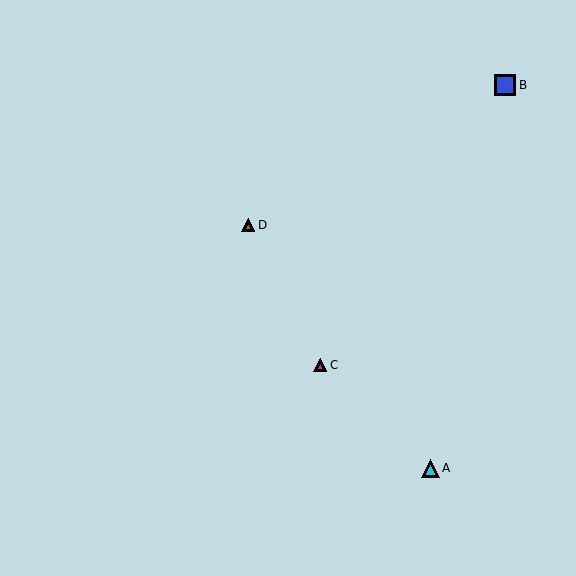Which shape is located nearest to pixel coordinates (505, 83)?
The blue square (labeled B) at (505, 85) is nearest to that location.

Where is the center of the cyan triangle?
The center of the cyan triangle is at (430, 468).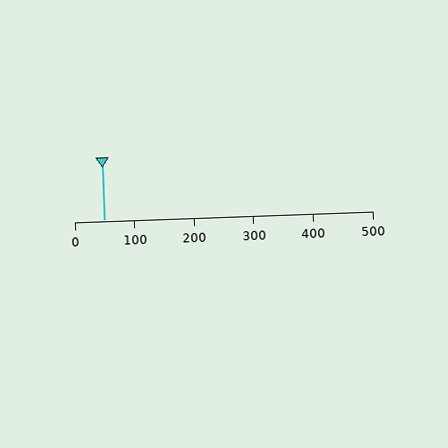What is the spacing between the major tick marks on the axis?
The major ticks are spaced 100 apart.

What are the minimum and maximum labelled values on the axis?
The axis runs from 0 to 500.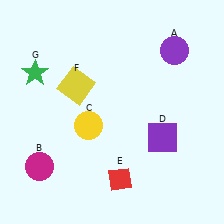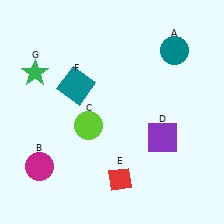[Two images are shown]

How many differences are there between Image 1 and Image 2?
There are 3 differences between the two images.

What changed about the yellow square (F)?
In Image 1, F is yellow. In Image 2, it changed to teal.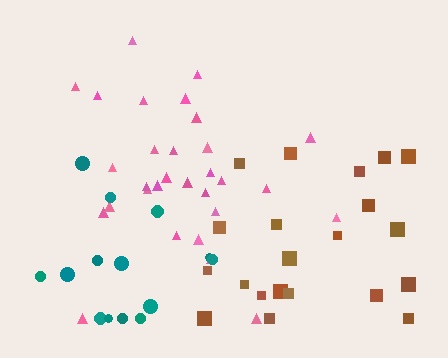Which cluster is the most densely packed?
Pink.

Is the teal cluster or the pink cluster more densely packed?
Pink.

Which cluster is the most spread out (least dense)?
Teal.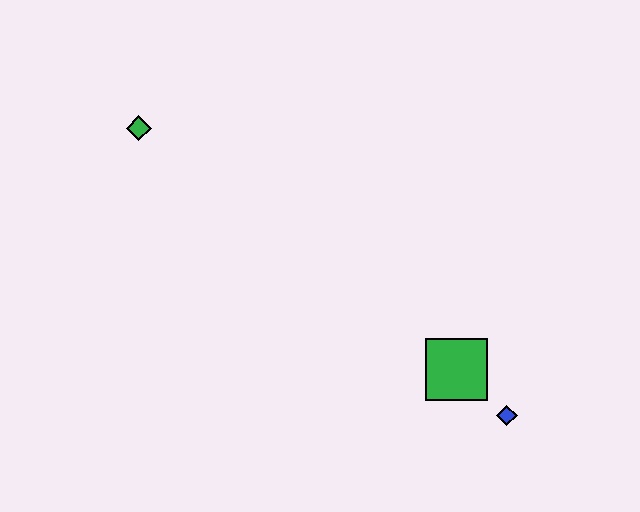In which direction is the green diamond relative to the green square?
The green diamond is to the left of the green square.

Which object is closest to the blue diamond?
The green square is closest to the blue diamond.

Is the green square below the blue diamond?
No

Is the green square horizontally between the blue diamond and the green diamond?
Yes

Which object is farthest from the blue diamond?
The green diamond is farthest from the blue diamond.